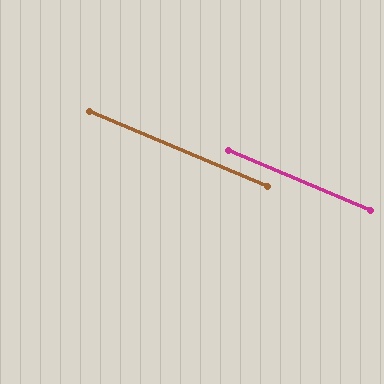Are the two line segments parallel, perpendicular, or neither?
Parallel — their directions differ by only 0.2°.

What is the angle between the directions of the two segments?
Approximately 0 degrees.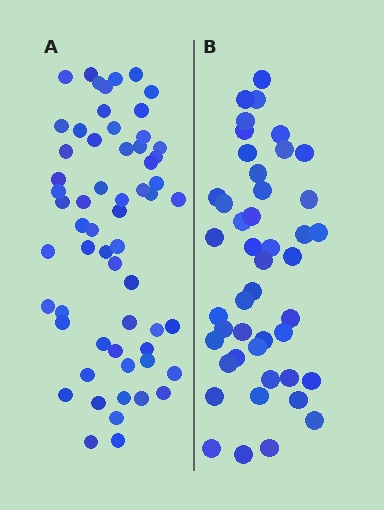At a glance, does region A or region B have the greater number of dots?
Region A (the left region) has more dots.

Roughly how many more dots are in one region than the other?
Region A has approximately 15 more dots than region B.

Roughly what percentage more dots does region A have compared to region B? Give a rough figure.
About 35% more.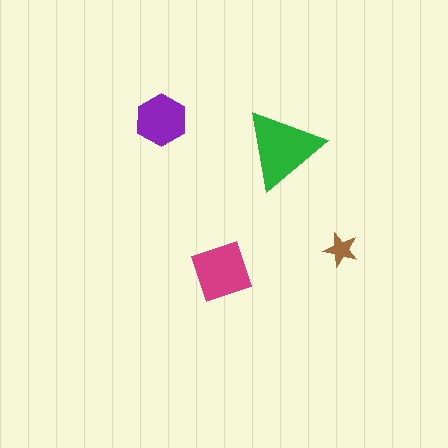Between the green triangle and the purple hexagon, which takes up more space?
The green triangle.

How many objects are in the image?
There are 4 objects in the image.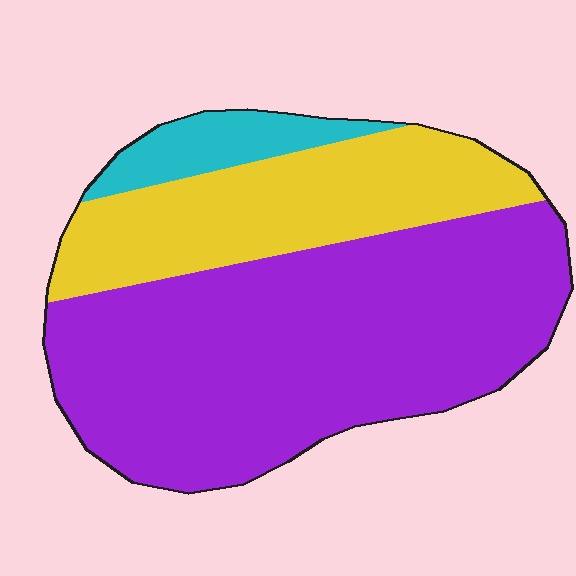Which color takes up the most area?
Purple, at roughly 65%.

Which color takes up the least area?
Cyan, at roughly 10%.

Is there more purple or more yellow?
Purple.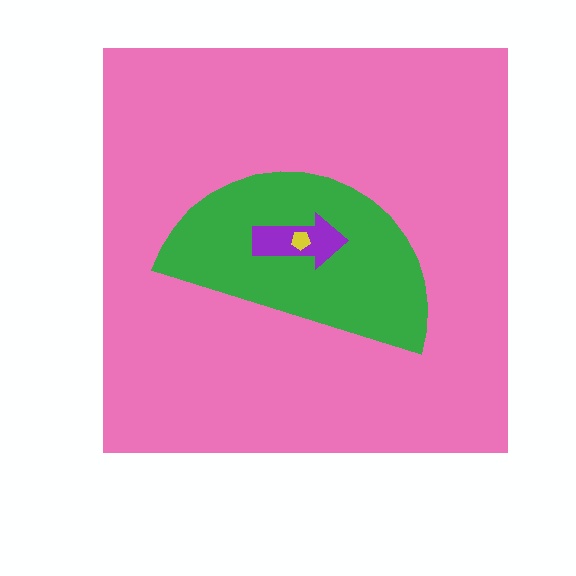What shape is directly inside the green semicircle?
The purple arrow.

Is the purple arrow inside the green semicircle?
Yes.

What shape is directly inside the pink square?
The green semicircle.